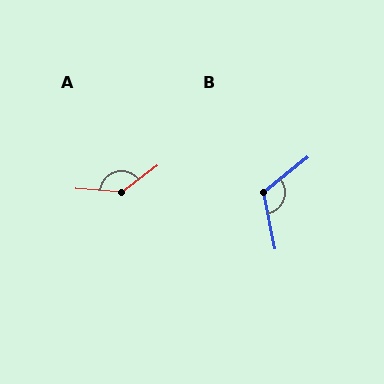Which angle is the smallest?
B, at approximately 117 degrees.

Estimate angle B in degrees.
Approximately 117 degrees.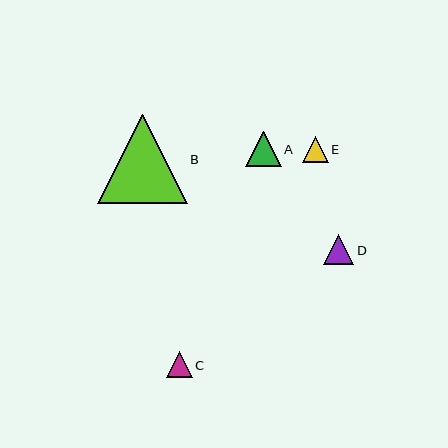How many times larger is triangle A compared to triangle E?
Triangle A is approximately 1.4 times the size of triangle E.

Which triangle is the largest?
Triangle B is the largest with a size of approximately 89 pixels.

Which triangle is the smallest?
Triangle C is the smallest with a size of approximately 26 pixels.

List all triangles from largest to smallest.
From largest to smallest: B, A, D, E, C.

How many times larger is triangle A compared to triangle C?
Triangle A is approximately 1.4 times the size of triangle C.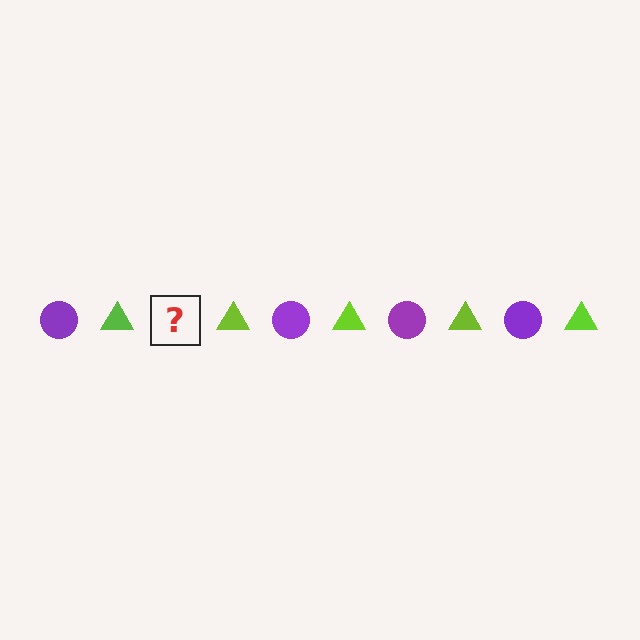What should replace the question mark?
The question mark should be replaced with a purple circle.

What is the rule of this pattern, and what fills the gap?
The rule is that the pattern alternates between purple circle and lime triangle. The gap should be filled with a purple circle.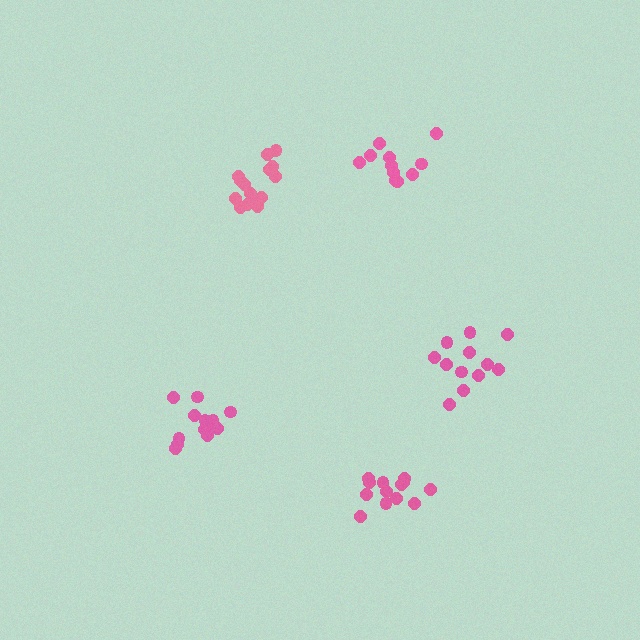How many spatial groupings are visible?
There are 5 spatial groupings.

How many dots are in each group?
Group 1: 12 dots, Group 2: 13 dots, Group 3: 15 dots, Group 4: 12 dots, Group 5: 13 dots (65 total).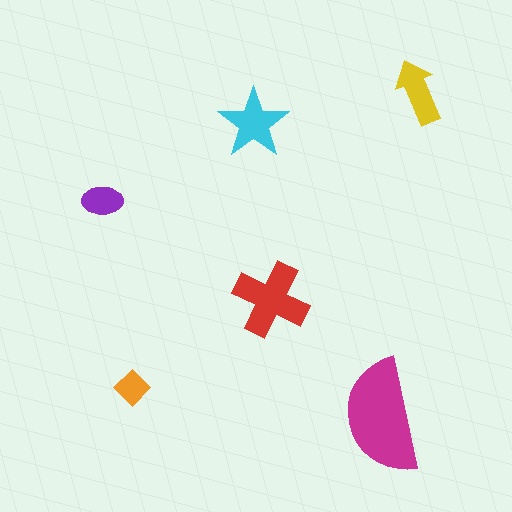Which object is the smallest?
The orange diamond.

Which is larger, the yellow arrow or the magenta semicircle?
The magenta semicircle.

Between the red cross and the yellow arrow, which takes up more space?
The red cross.